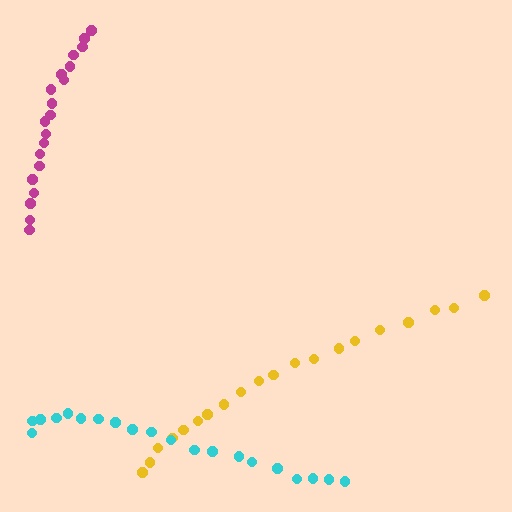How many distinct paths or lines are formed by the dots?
There are 3 distinct paths.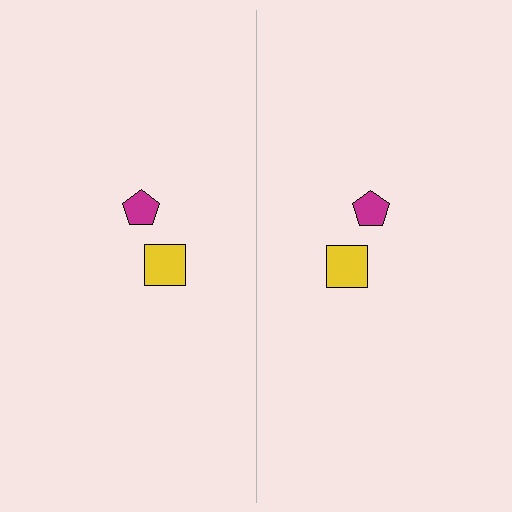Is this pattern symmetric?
Yes, this pattern has bilateral (reflection) symmetry.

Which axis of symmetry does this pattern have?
The pattern has a vertical axis of symmetry running through the center of the image.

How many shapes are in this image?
There are 4 shapes in this image.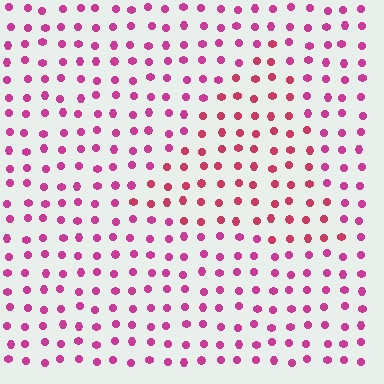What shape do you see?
I see a triangle.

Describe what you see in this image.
The image is filled with small magenta elements in a uniform arrangement. A triangle-shaped region is visible where the elements are tinted to a slightly different hue, forming a subtle color boundary.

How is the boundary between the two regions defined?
The boundary is defined purely by a slight shift in hue (about 22 degrees). Spacing, size, and orientation are identical on both sides.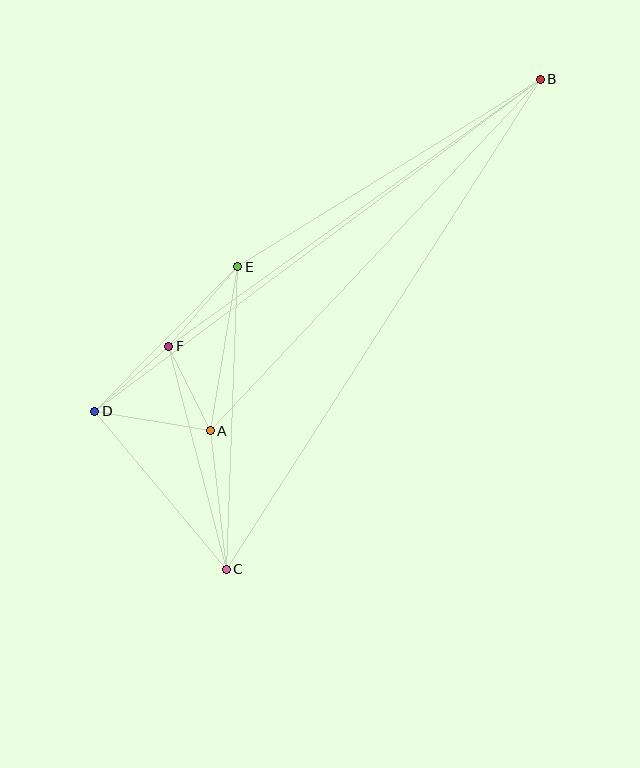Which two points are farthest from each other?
Points B and C are farthest from each other.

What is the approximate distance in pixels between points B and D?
The distance between B and D is approximately 555 pixels.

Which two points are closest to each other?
Points A and F are closest to each other.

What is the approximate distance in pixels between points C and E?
The distance between C and E is approximately 302 pixels.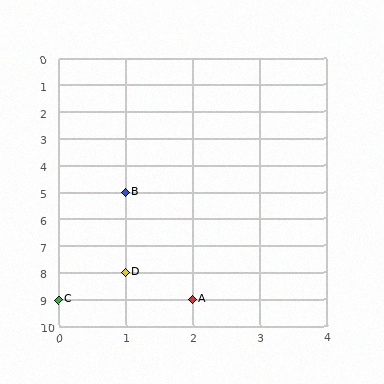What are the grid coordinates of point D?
Point D is at grid coordinates (1, 8).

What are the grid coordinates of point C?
Point C is at grid coordinates (0, 9).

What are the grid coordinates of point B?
Point B is at grid coordinates (1, 5).